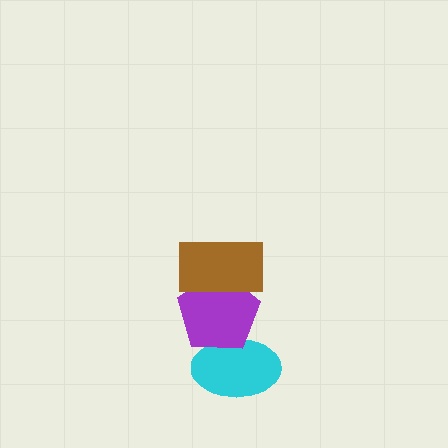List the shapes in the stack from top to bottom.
From top to bottom: the brown rectangle, the purple pentagon, the cyan ellipse.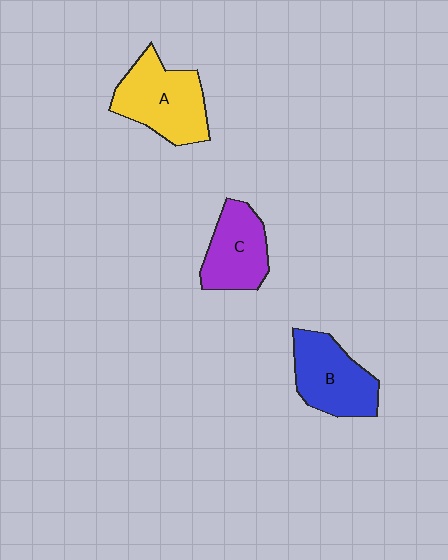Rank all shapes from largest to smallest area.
From largest to smallest: A (yellow), B (blue), C (purple).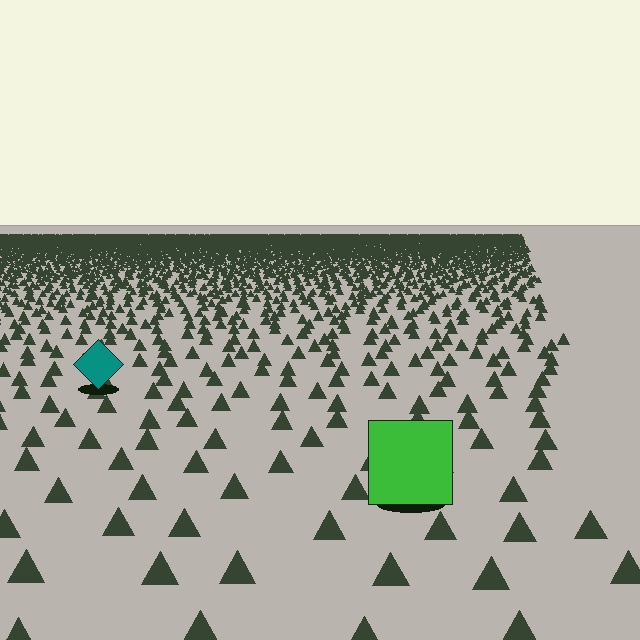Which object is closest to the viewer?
The green square is closest. The texture marks near it are larger and more spread out.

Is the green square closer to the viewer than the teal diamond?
Yes. The green square is closer — you can tell from the texture gradient: the ground texture is coarser near it.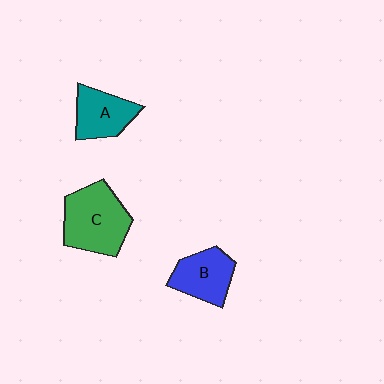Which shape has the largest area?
Shape C (green).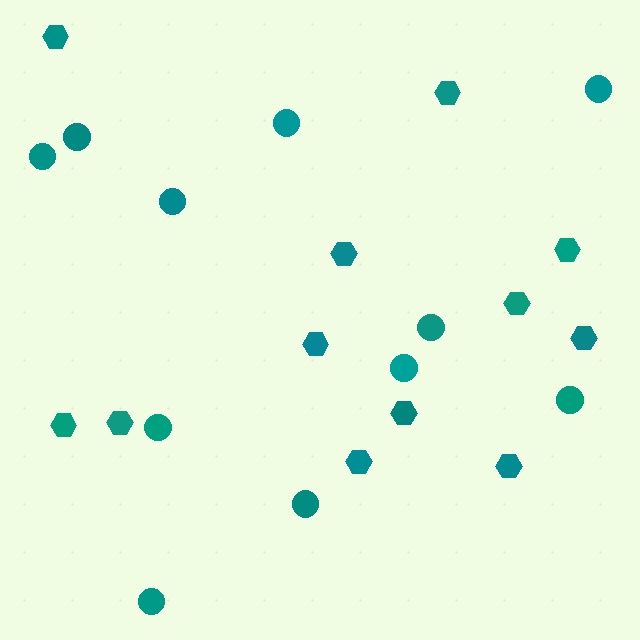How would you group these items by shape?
There are 2 groups: one group of circles (11) and one group of hexagons (12).